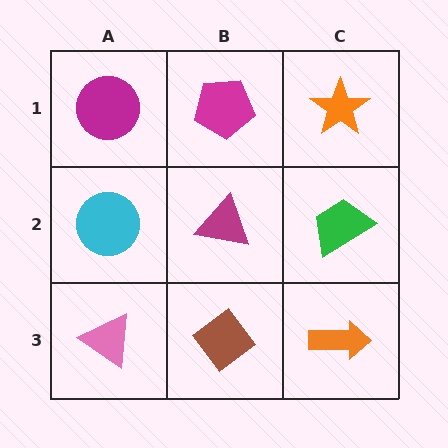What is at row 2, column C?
A green trapezoid.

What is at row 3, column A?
A pink triangle.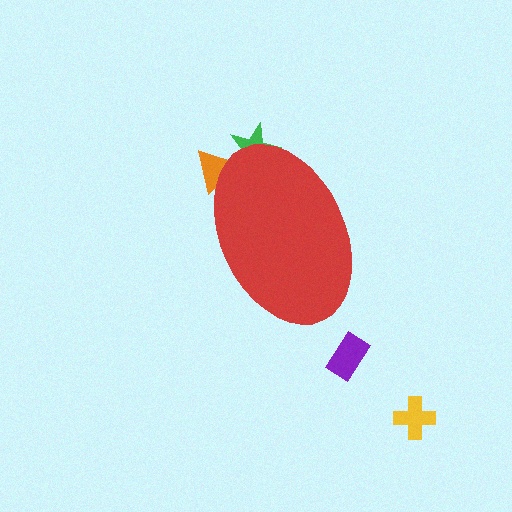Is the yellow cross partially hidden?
No, the yellow cross is fully visible.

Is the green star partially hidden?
Yes, the green star is partially hidden behind the red ellipse.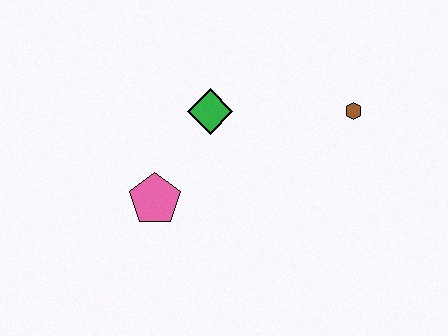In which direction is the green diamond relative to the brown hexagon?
The green diamond is to the left of the brown hexagon.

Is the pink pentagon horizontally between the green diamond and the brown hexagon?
No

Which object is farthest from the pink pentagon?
The brown hexagon is farthest from the pink pentagon.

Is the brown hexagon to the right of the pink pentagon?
Yes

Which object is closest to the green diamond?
The pink pentagon is closest to the green diamond.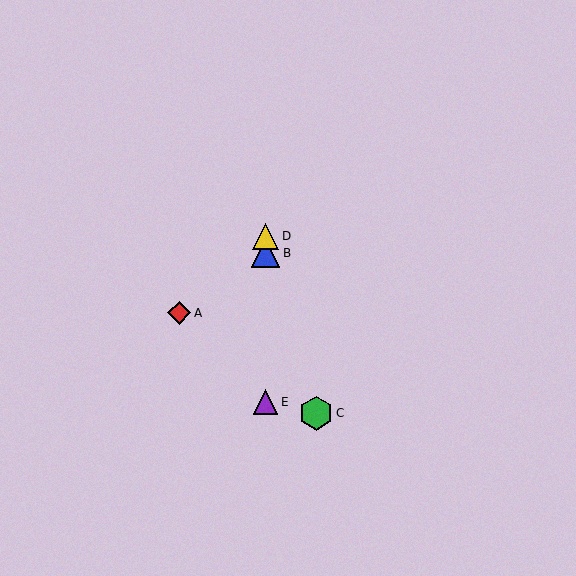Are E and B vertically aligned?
Yes, both are at x≈266.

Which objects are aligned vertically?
Objects B, D, E are aligned vertically.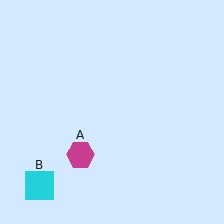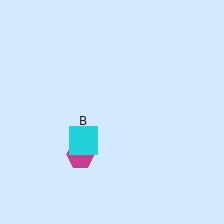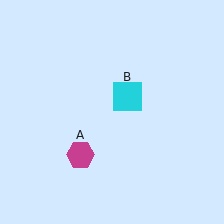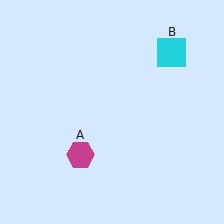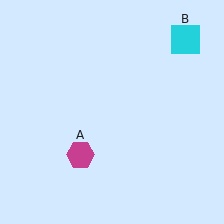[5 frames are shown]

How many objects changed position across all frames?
1 object changed position: cyan square (object B).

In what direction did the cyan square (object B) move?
The cyan square (object B) moved up and to the right.